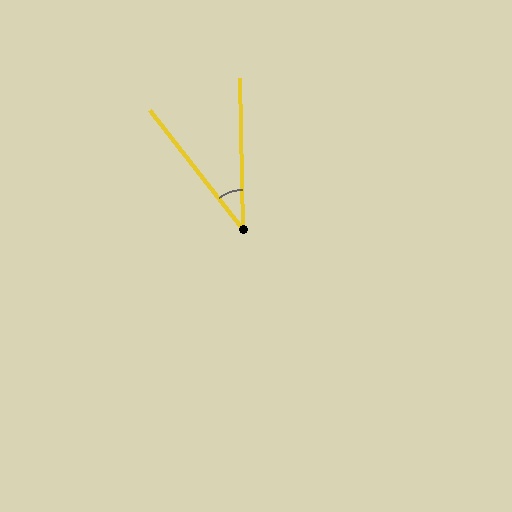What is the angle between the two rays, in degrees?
Approximately 37 degrees.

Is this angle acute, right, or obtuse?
It is acute.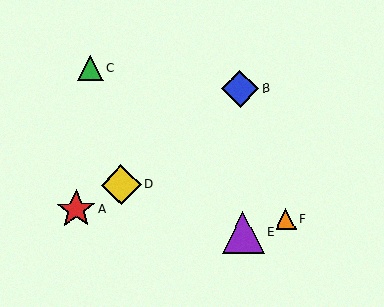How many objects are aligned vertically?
2 objects (B, E) are aligned vertically.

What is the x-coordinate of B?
Object B is at x≈240.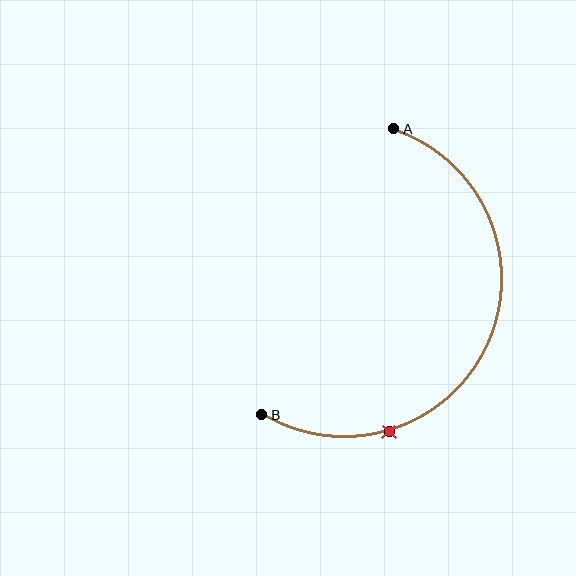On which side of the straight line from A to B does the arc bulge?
The arc bulges to the right of the straight line connecting A and B.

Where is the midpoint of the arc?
The arc midpoint is the point on the curve farthest from the straight line joining A and B. It sits to the right of that line.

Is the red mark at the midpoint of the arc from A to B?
No. The red mark lies on the arc but is closer to endpoint B. The arc midpoint would be at the point on the curve equidistant along the arc from both A and B.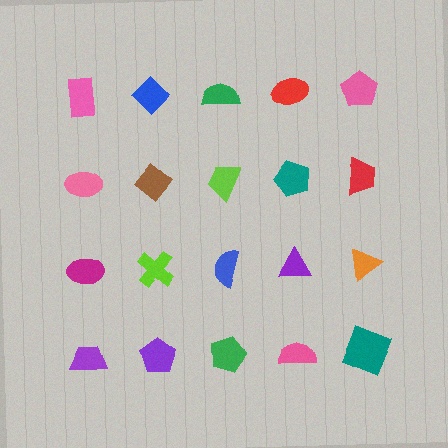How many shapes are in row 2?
5 shapes.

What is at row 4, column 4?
A pink semicircle.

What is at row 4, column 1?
A purple trapezoid.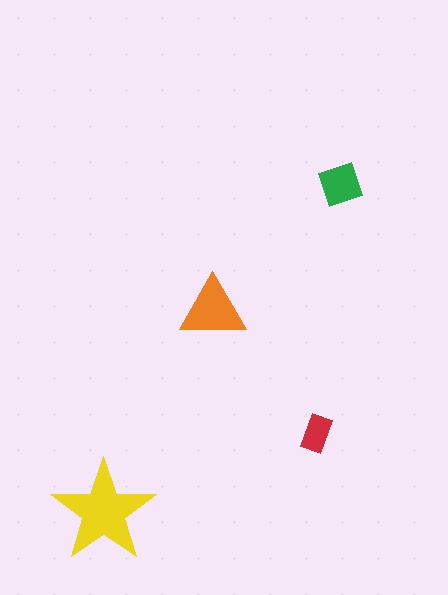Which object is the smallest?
The red rectangle.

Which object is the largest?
The yellow star.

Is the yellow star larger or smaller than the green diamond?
Larger.